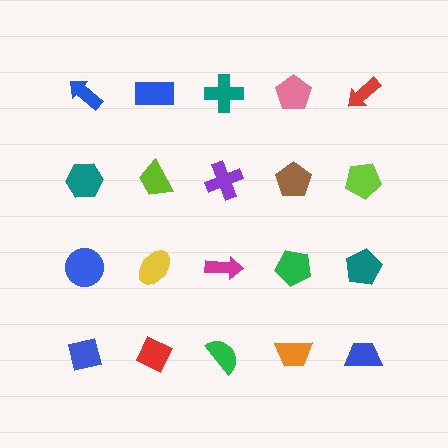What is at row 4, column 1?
A blue square.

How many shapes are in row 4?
5 shapes.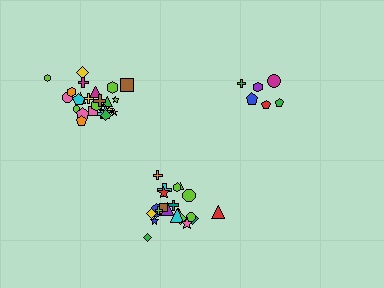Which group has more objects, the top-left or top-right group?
The top-left group.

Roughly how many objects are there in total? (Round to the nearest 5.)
Roughly 55 objects in total.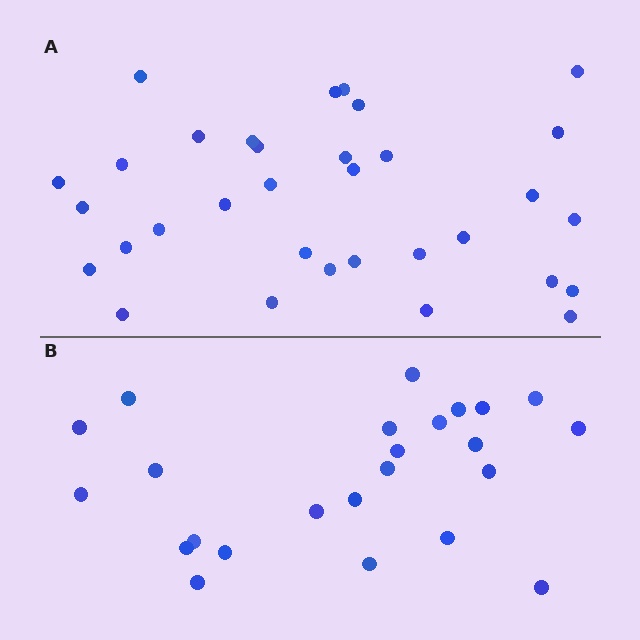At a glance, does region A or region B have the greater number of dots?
Region A (the top region) has more dots.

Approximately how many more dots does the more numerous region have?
Region A has roughly 8 or so more dots than region B.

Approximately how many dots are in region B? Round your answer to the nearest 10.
About 20 dots. (The exact count is 24, which rounds to 20.)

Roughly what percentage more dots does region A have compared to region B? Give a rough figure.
About 40% more.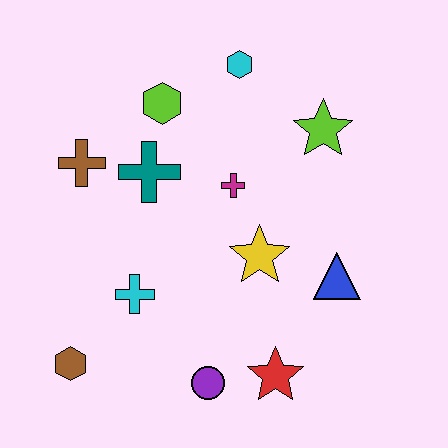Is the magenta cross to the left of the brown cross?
No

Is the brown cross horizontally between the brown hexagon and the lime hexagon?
Yes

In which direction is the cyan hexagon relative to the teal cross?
The cyan hexagon is above the teal cross.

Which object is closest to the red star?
The purple circle is closest to the red star.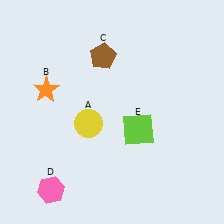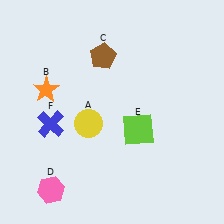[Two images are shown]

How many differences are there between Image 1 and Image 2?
There is 1 difference between the two images.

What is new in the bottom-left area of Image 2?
A blue cross (F) was added in the bottom-left area of Image 2.